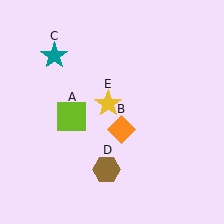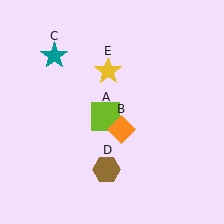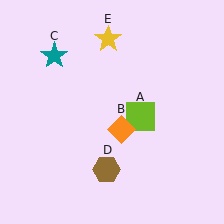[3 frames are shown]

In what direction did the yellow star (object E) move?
The yellow star (object E) moved up.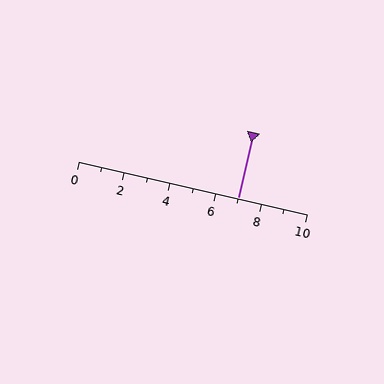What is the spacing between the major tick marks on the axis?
The major ticks are spaced 2 apart.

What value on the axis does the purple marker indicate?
The marker indicates approximately 7.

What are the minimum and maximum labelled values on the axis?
The axis runs from 0 to 10.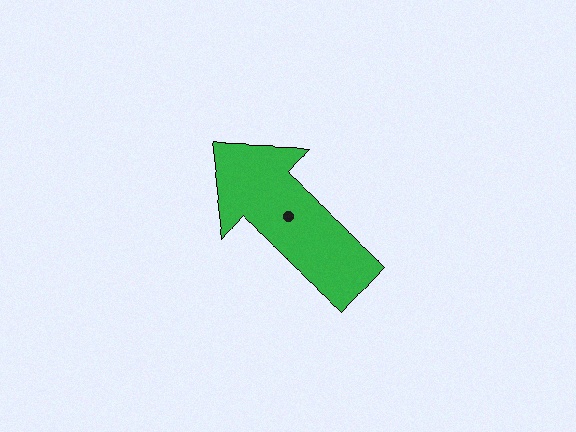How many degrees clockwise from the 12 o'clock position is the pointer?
Approximately 313 degrees.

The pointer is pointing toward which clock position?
Roughly 10 o'clock.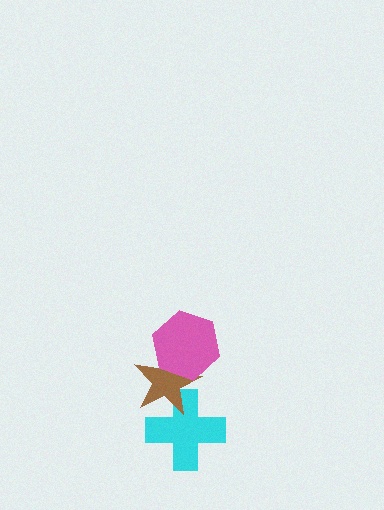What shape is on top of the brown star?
The pink hexagon is on top of the brown star.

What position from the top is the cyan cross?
The cyan cross is 3rd from the top.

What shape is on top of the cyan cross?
The brown star is on top of the cyan cross.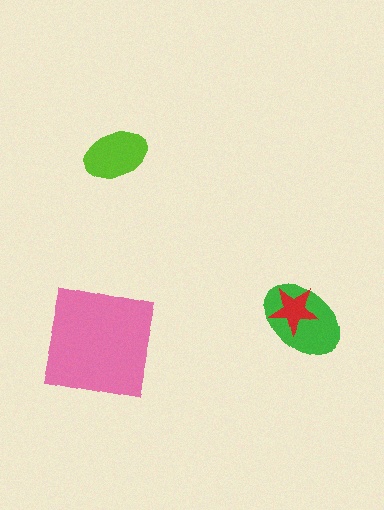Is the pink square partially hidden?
No, no other shape covers it.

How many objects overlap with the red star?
1 object overlaps with the red star.